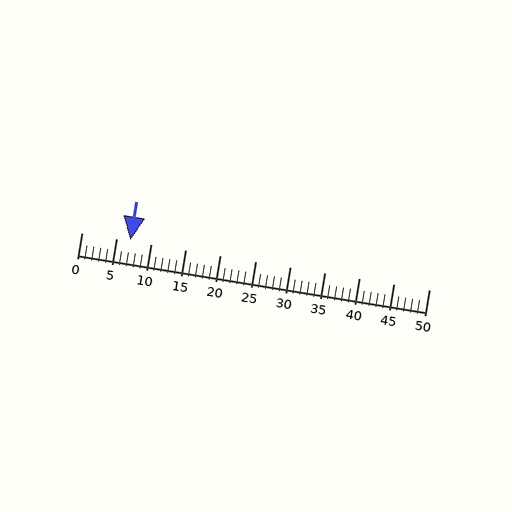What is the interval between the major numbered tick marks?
The major tick marks are spaced 5 units apart.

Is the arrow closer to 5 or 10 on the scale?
The arrow is closer to 5.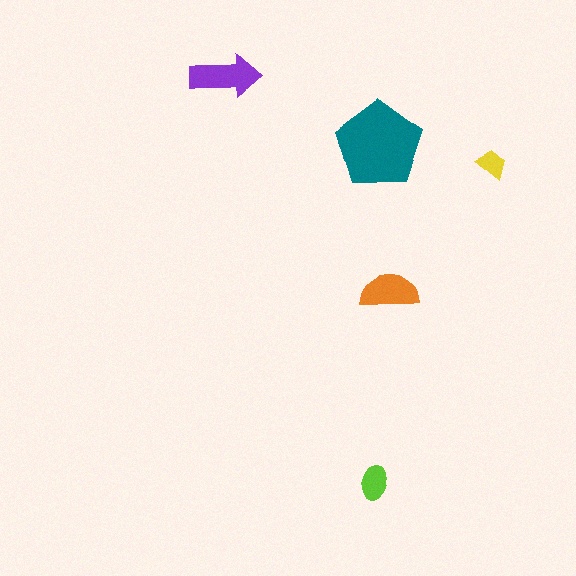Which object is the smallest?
The yellow trapezoid.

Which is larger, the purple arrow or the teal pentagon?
The teal pentagon.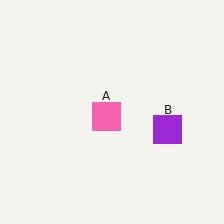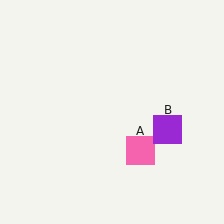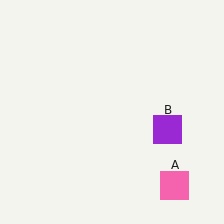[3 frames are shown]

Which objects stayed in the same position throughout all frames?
Purple square (object B) remained stationary.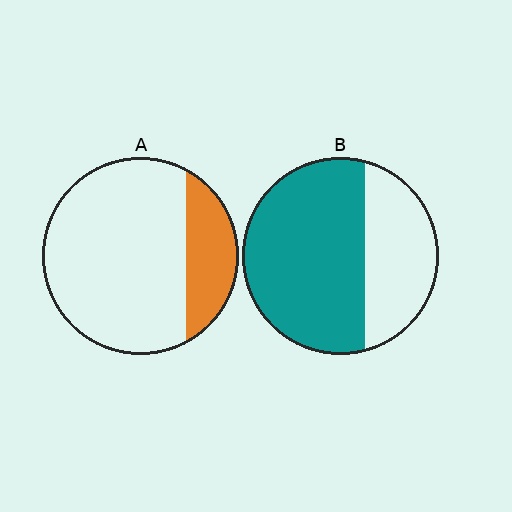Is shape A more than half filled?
No.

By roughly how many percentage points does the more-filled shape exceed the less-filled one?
By roughly 45 percentage points (B over A).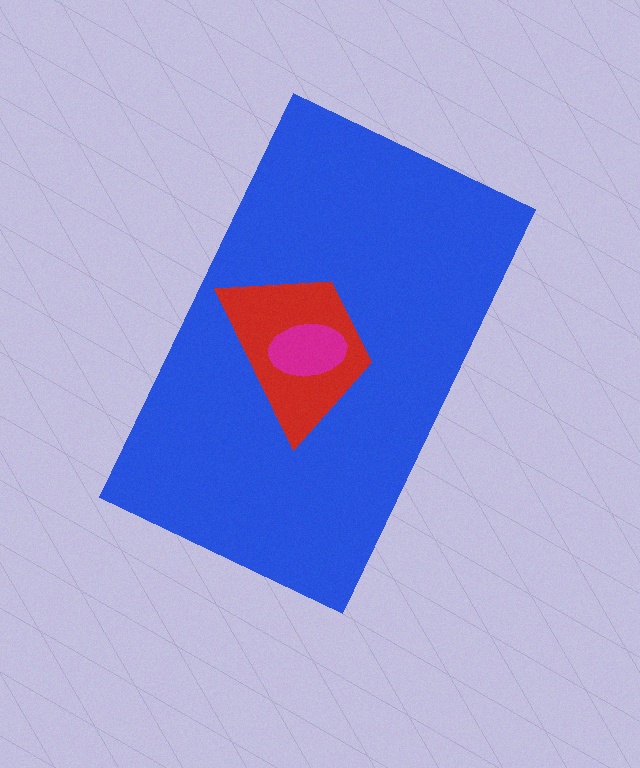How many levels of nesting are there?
3.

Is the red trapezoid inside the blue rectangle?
Yes.